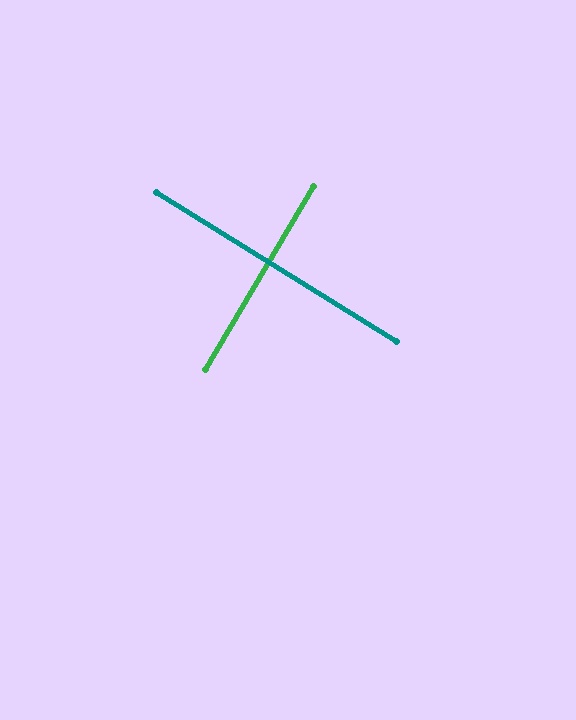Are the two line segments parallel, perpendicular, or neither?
Perpendicular — they meet at approximately 89°.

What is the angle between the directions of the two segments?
Approximately 89 degrees.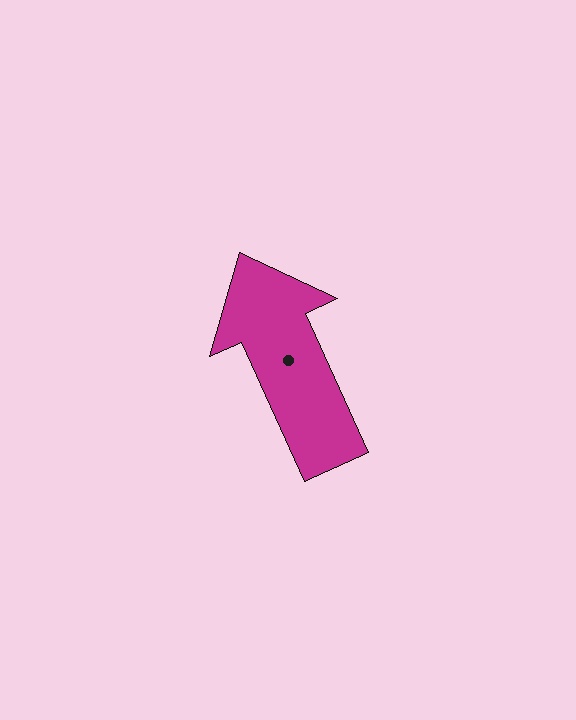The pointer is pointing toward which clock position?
Roughly 11 o'clock.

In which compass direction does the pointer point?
Northwest.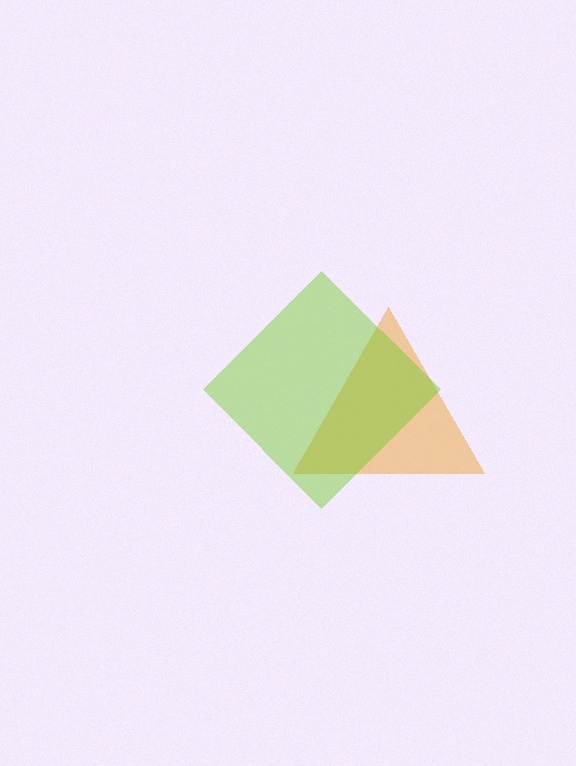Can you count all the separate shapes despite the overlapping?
Yes, there are 2 separate shapes.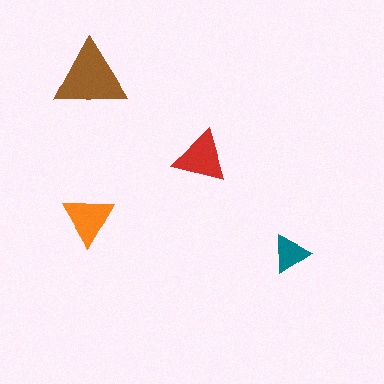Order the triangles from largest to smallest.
the brown one, the red one, the orange one, the teal one.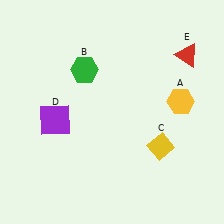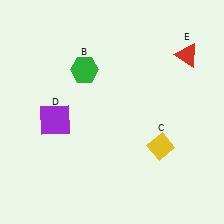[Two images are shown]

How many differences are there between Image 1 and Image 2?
There is 1 difference between the two images.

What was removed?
The yellow hexagon (A) was removed in Image 2.